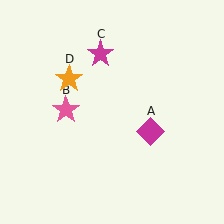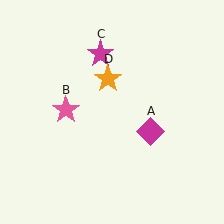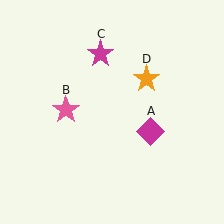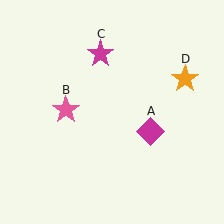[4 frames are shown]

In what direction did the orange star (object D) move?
The orange star (object D) moved right.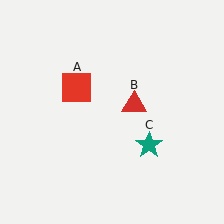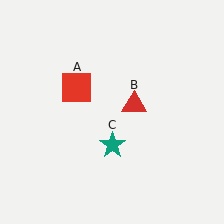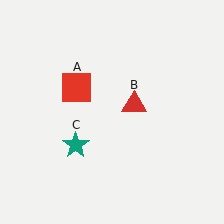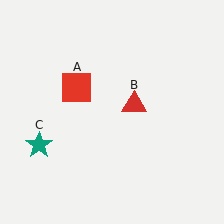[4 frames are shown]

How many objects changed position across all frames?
1 object changed position: teal star (object C).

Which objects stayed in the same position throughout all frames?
Red square (object A) and red triangle (object B) remained stationary.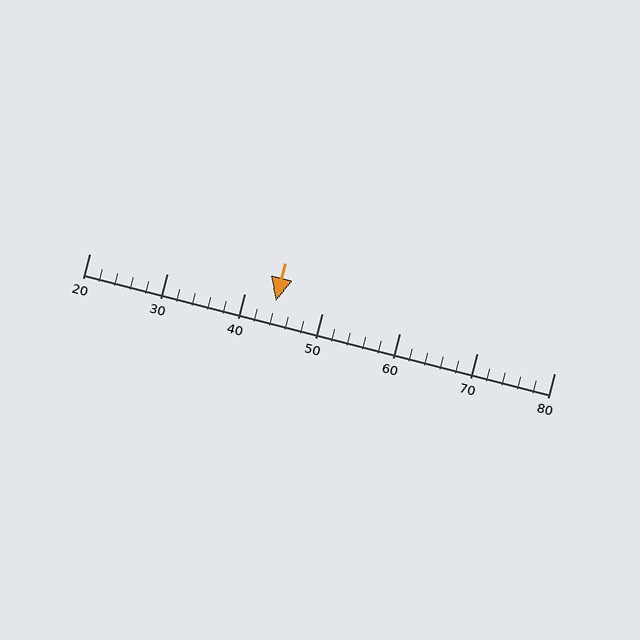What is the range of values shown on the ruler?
The ruler shows values from 20 to 80.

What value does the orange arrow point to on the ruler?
The orange arrow points to approximately 44.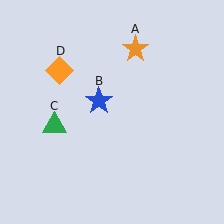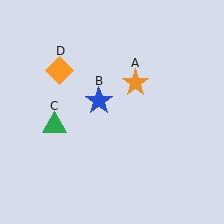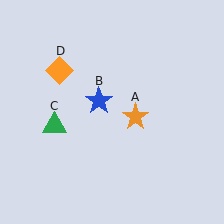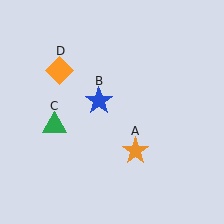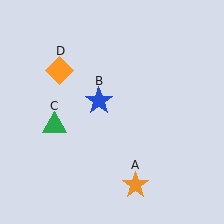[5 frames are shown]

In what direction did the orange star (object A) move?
The orange star (object A) moved down.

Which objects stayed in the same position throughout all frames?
Blue star (object B) and green triangle (object C) and orange diamond (object D) remained stationary.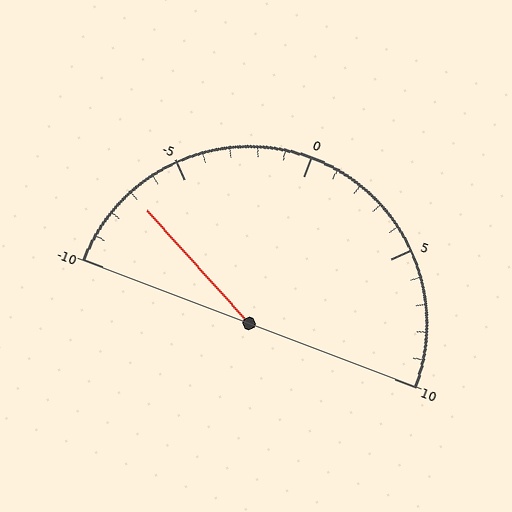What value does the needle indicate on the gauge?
The needle indicates approximately -7.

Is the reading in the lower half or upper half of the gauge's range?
The reading is in the lower half of the range (-10 to 10).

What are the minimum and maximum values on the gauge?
The gauge ranges from -10 to 10.